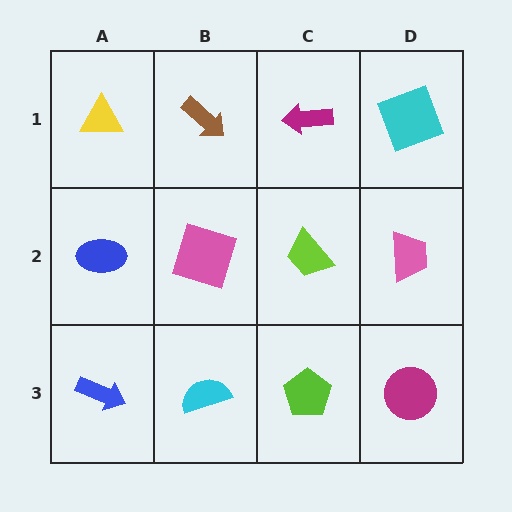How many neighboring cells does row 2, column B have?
4.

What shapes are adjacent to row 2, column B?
A brown arrow (row 1, column B), a cyan semicircle (row 3, column B), a blue ellipse (row 2, column A), a lime trapezoid (row 2, column C).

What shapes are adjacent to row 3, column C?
A lime trapezoid (row 2, column C), a cyan semicircle (row 3, column B), a magenta circle (row 3, column D).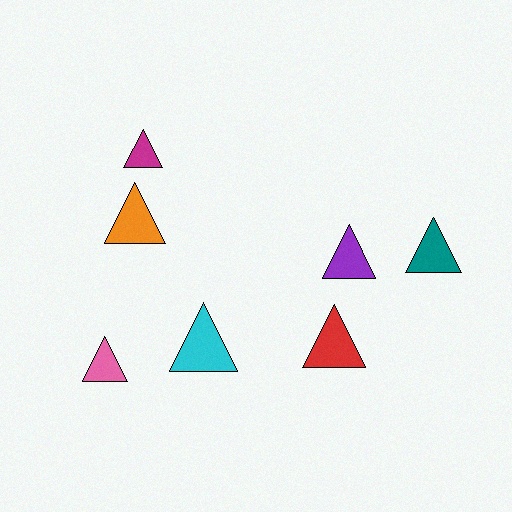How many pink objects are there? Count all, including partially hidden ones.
There is 1 pink object.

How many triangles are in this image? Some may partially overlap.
There are 7 triangles.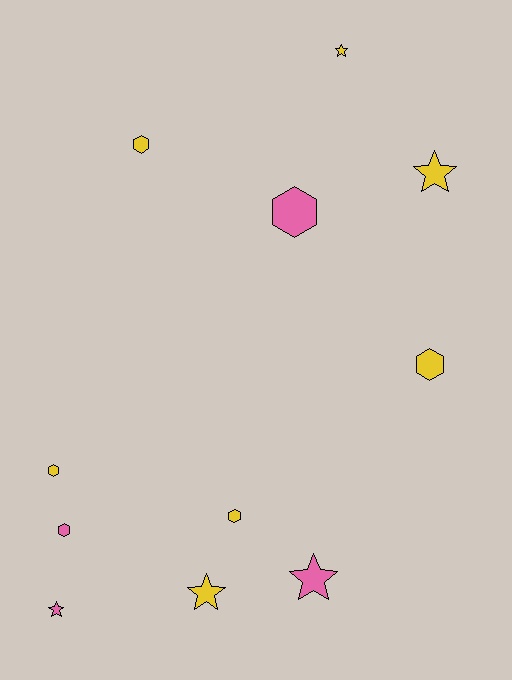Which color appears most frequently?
Yellow, with 7 objects.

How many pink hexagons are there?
There are 2 pink hexagons.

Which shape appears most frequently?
Hexagon, with 6 objects.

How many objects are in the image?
There are 11 objects.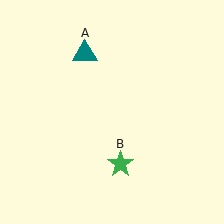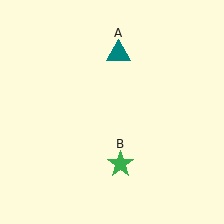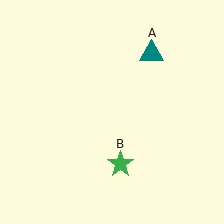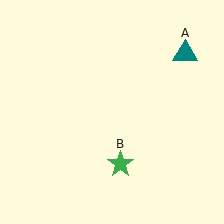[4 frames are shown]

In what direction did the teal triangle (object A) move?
The teal triangle (object A) moved right.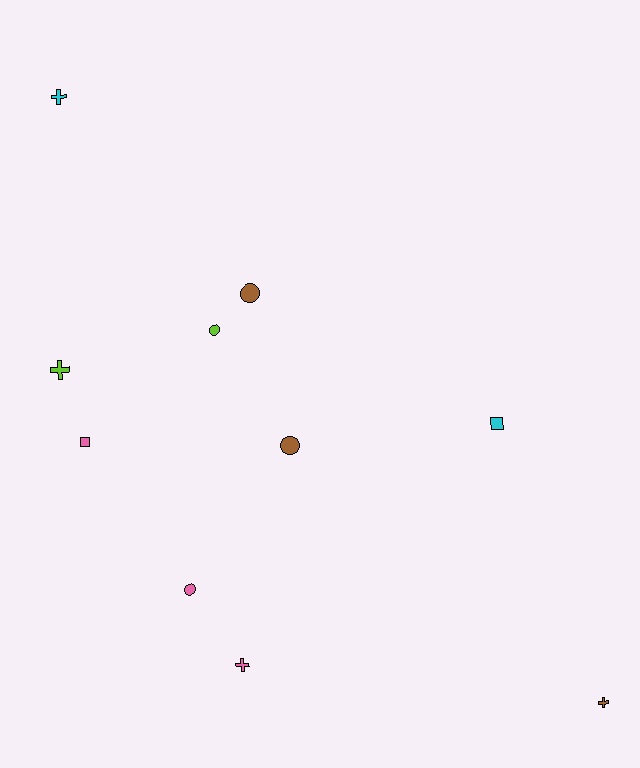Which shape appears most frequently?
Circle, with 4 objects.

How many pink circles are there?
There is 1 pink circle.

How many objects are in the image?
There are 10 objects.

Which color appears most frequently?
Brown, with 3 objects.